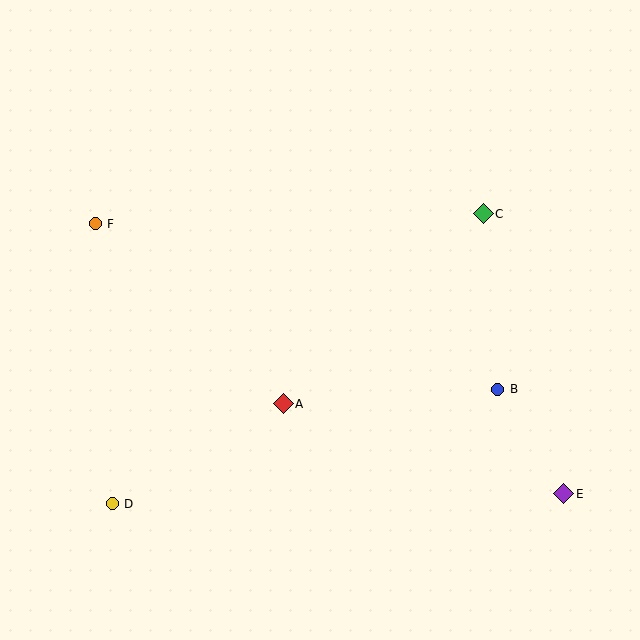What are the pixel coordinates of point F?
Point F is at (95, 224).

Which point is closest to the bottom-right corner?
Point E is closest to the bottom-right corner.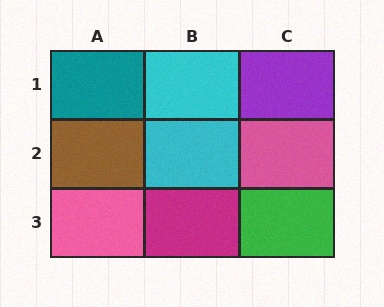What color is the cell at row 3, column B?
Magenta.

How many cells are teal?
1 cell is teal.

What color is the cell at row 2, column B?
Cyan.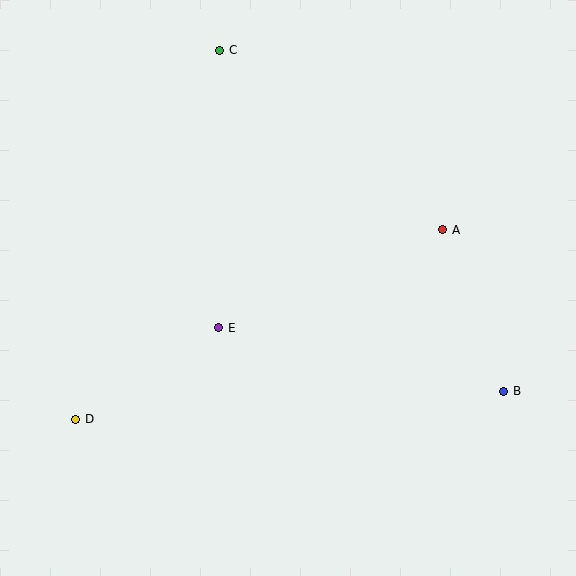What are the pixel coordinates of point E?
Point E is at (219, 328).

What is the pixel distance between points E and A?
The distance between E and A is 245 pixels.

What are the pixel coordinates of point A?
Point A is at (443, 230).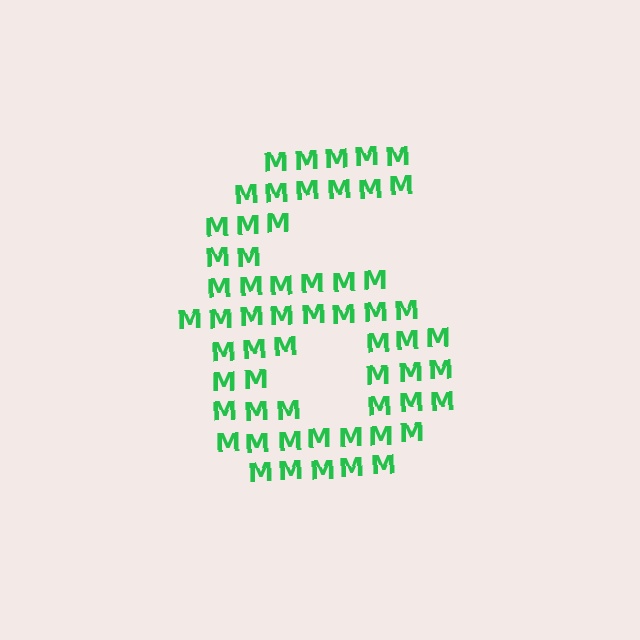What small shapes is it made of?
It is made of small letter M's.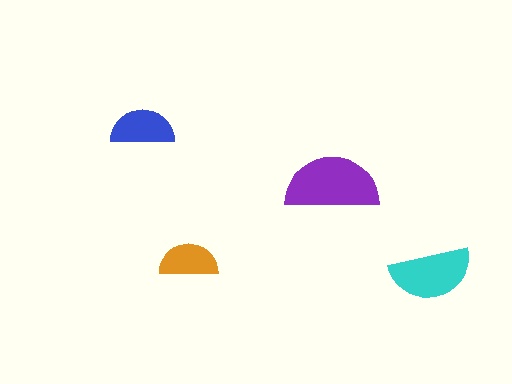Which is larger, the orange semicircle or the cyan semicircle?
The cyan one.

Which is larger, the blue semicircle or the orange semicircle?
The blue one.